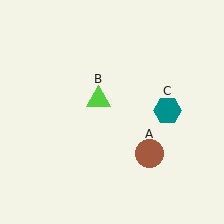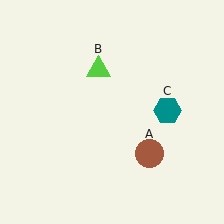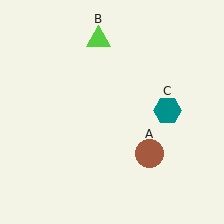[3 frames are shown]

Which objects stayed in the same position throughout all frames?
Brown circle (object A) and teal hexagon (object C) remained stationary.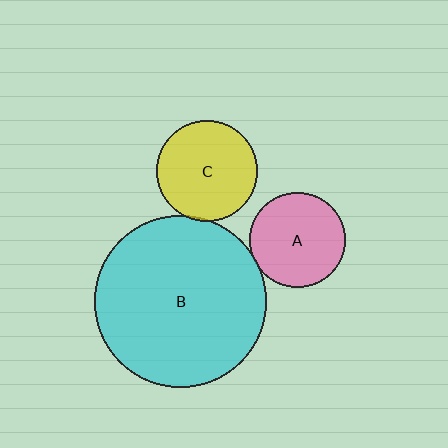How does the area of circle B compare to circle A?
Approximately 3.2 times.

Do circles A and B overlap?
Yes.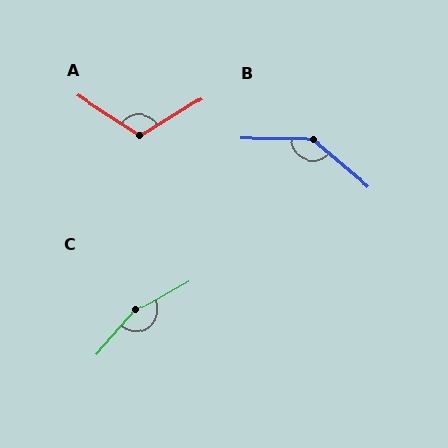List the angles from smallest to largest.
A (115°), B (140°), C (160°).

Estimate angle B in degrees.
Approximately 140 degrees.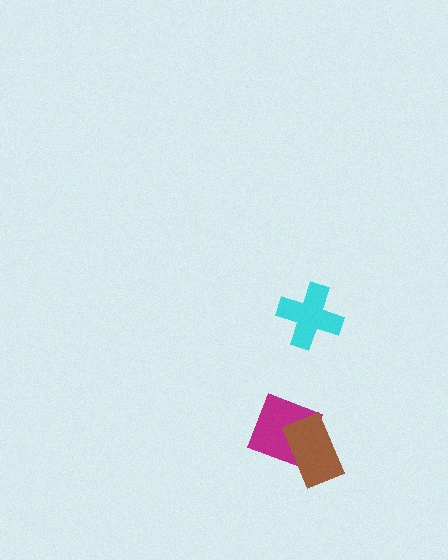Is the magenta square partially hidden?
Yes, it is partially covered by another shape.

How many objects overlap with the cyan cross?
0 objects overlap with the cyan cross.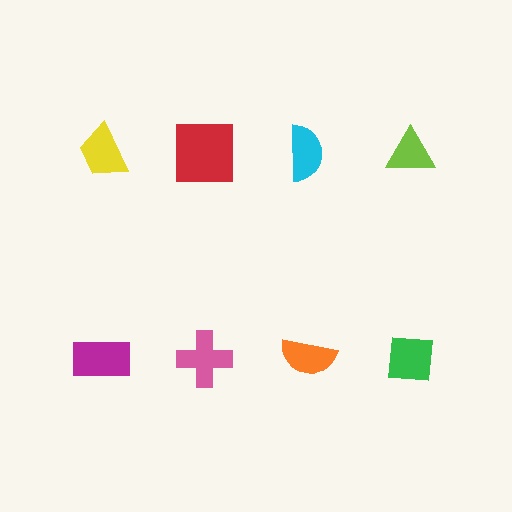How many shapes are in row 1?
4 shapes.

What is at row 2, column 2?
A pink cross.